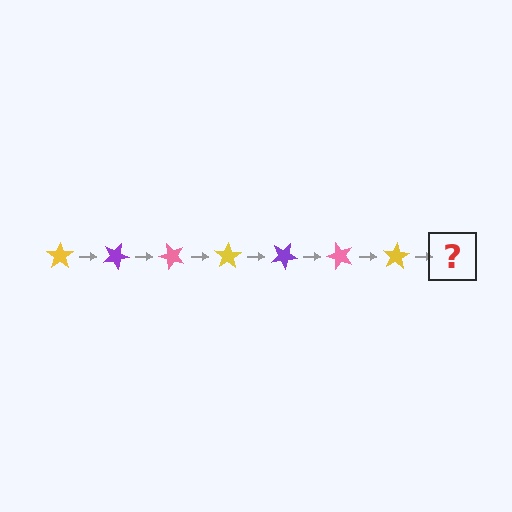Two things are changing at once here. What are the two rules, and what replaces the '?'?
The two rules are that it rotates 25 degrees each step and the color cycles through yellow, purple, and pink. The '?' should be a purple star, rotated 175 degrees from the start.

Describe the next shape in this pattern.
It should be a purple star, rotated 175 degrees from the start.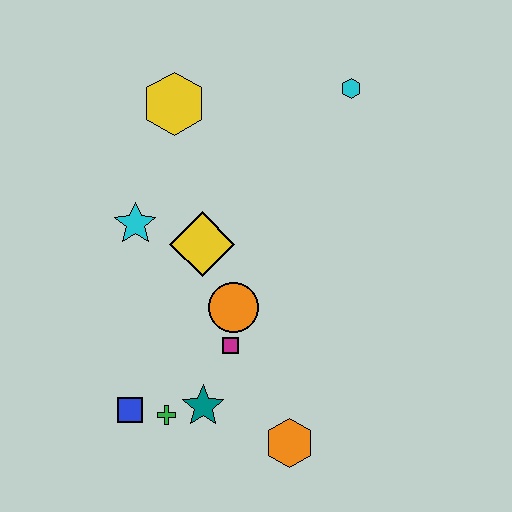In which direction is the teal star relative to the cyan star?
The teal star is below the cyan star.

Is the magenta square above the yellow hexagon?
No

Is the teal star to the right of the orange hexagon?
No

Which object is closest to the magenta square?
The orange circle is closest to the magenta square.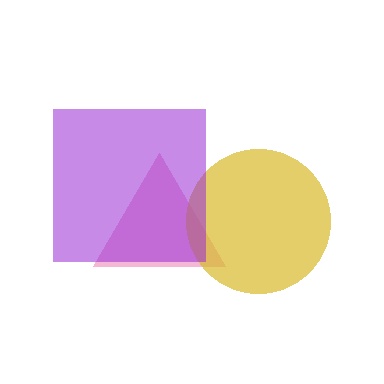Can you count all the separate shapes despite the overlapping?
Yes, there are 3 separate shapes.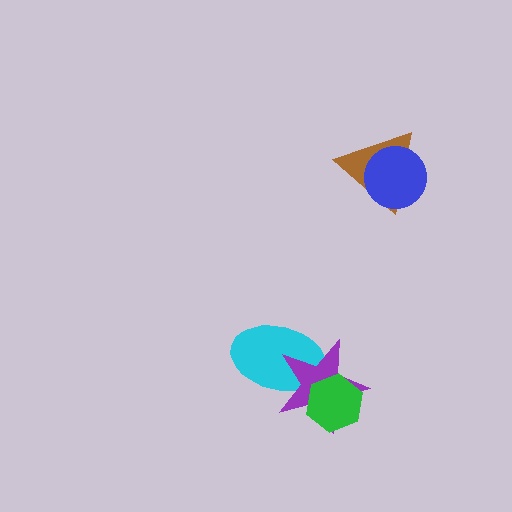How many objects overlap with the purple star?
2 objects overlap with the purple star.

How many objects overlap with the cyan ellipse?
1 object overlaps with the cyan ellipse.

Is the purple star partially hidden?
Yes, it is partially covered by another shape.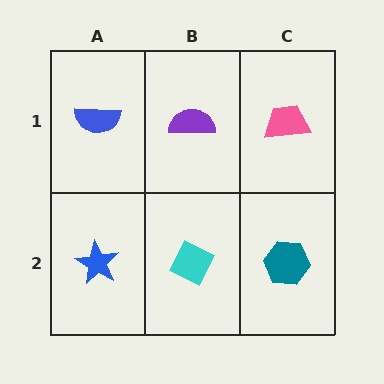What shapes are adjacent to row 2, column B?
A purple semicircle (row 1, column B), a blue star (row 2, column A), a teal hexagon (row 2, column C).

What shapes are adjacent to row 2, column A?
A blue semicircle (row 1, column A), a cyan diamond (row 2, column B).